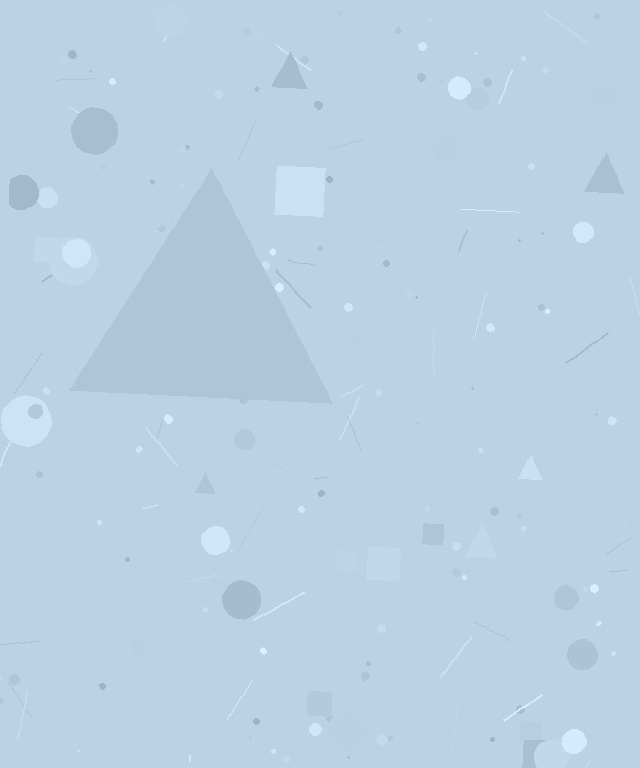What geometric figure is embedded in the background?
A triangle is embedded in the background.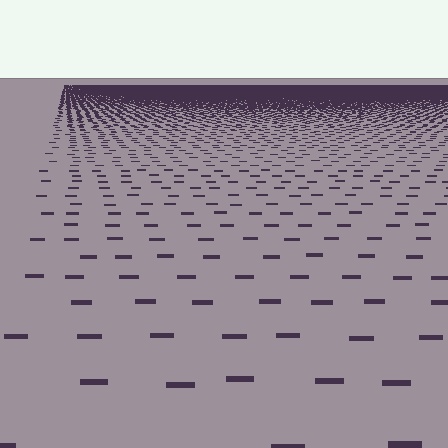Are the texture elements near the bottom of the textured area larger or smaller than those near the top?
Larger. Near the bottom, elements are closer to the viewer and appear at a bigger on-screen size.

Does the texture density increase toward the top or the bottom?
Density increases toward the top.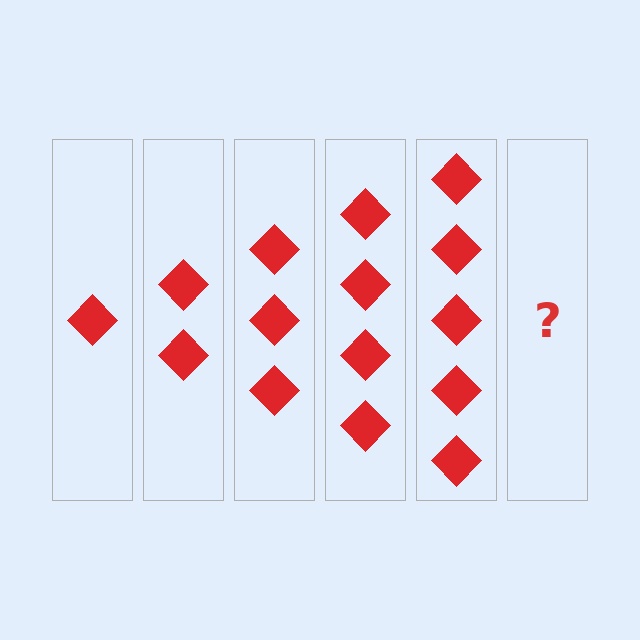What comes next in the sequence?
The next element should be 6 diamonds.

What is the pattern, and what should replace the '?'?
The pattern is that each step adds one more diamond. The '?' should be 6 diamonds.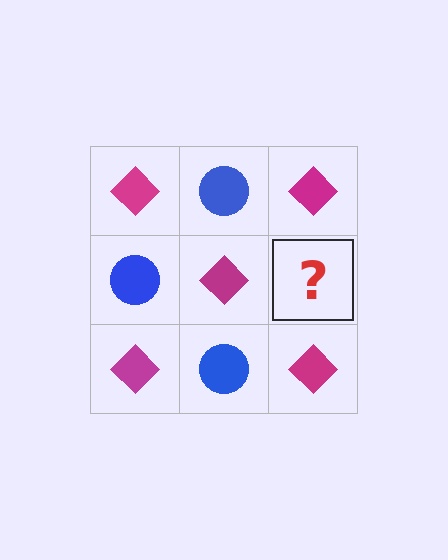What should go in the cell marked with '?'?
The missing cell should contain a blue circle.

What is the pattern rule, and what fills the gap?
The rule is that it alternates magenta diamond and blue circle in a checkerboard pattern. The gap should be filled with a blue circle.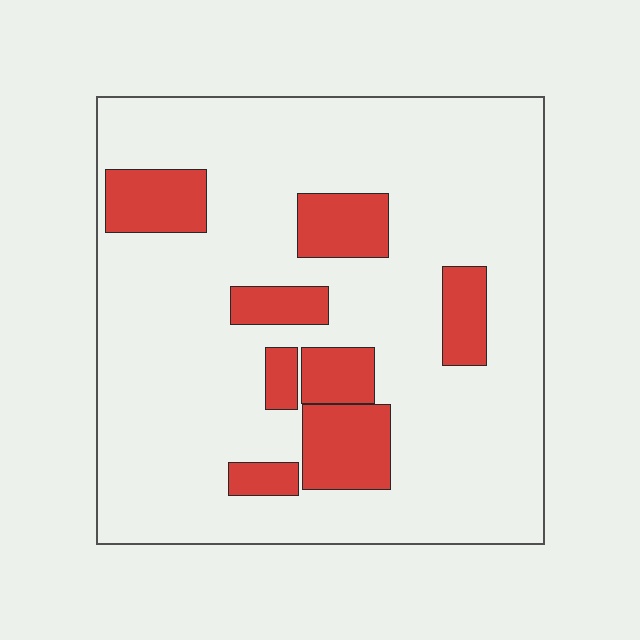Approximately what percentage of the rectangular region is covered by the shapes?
Approximately 20%.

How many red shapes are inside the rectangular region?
8.